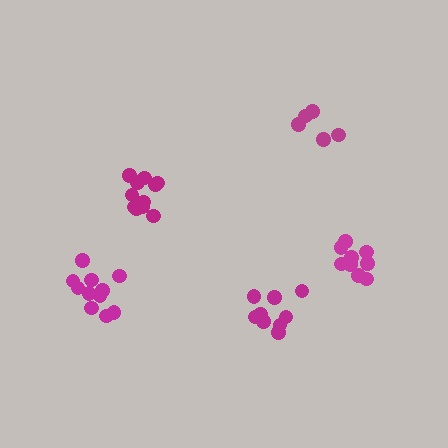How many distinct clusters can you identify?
There are 5 distinct clusters.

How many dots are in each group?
Group 1: 9 dots, Group 2: 11 dots, Group 3: 9 dots, Group 4: 5 dots, Group 5: 11 dots (45 total).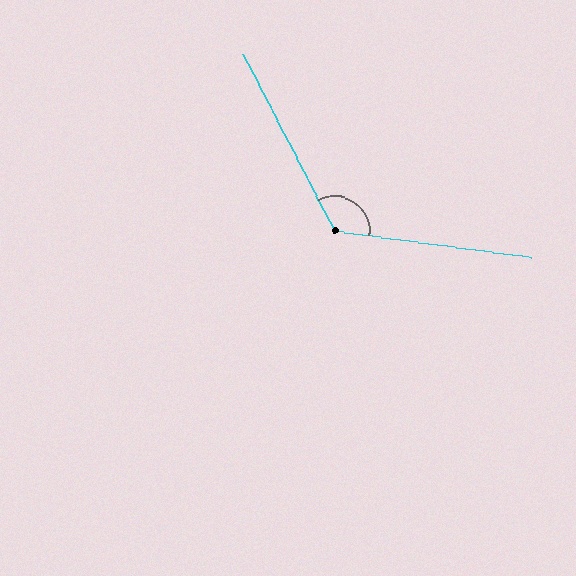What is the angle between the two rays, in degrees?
Approximately 125 degrees.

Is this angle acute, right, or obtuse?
It is obtuse.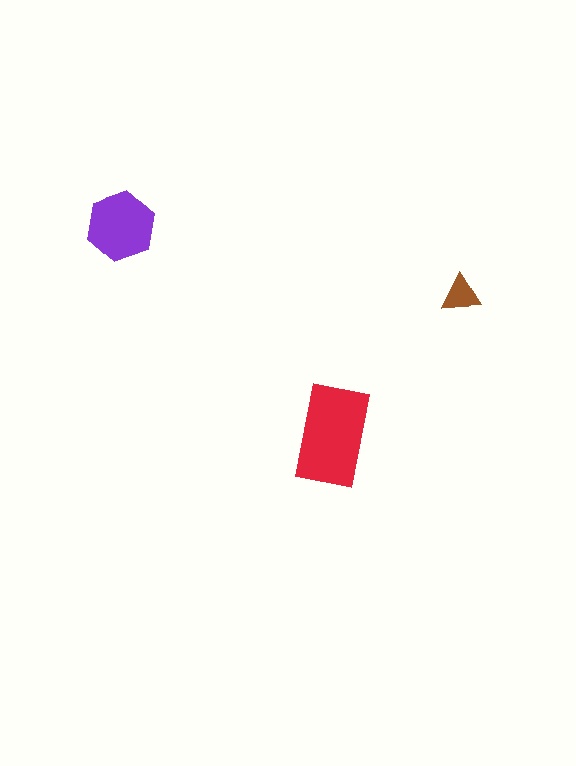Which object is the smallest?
The brown triangle.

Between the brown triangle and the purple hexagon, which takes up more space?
The purple hexagon.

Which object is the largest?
The red rectangle.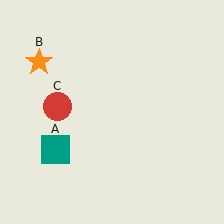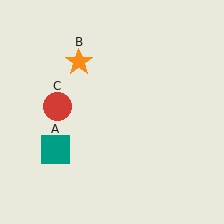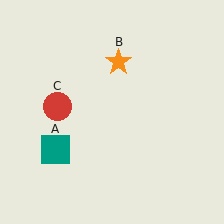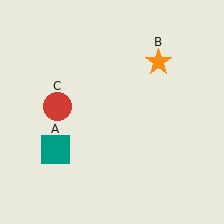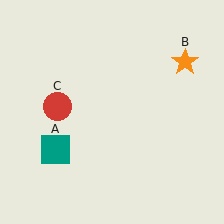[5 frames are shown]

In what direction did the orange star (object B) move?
The orange star (object B) moved right.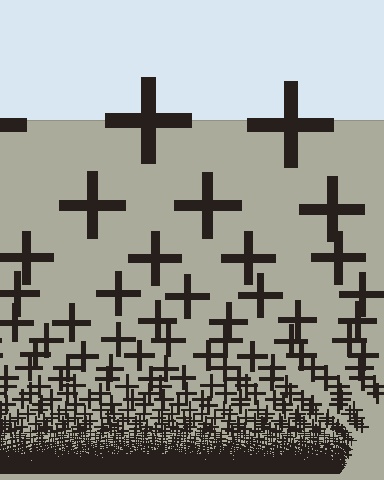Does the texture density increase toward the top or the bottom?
Density increases toward the bottom.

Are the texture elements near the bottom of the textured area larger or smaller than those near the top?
Smaller. The gradient is inverted — elements near the bottom are smaller and denser.